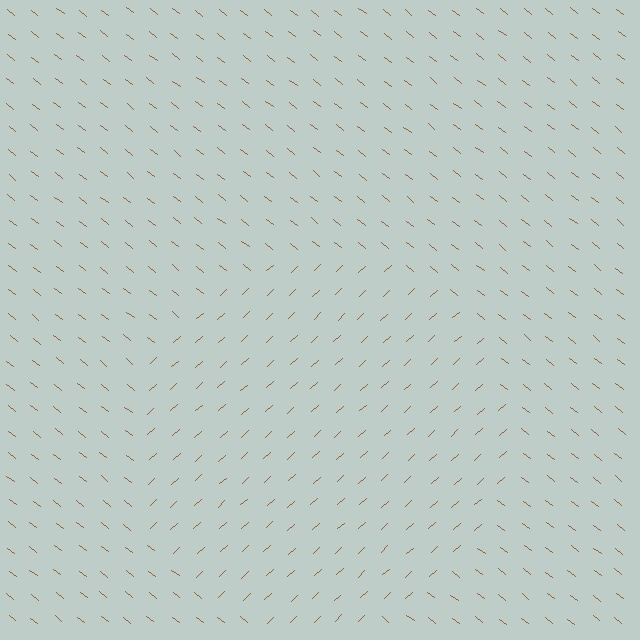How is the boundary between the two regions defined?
The boundary is defined purely by a change in line orientation (approximately 80 degrees difference). All lines are the same color and thickness.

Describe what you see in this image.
The image is filled with small brown line segments. A circle region in the image has lines oriented differently from the surrounding lines, creating a visible texture boundary.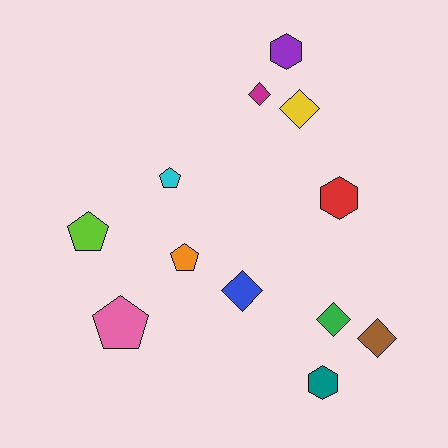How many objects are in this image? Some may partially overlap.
There are 12 objects.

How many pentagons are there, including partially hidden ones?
There are 4 pentagons.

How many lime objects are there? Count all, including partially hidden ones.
There is 1 lime object.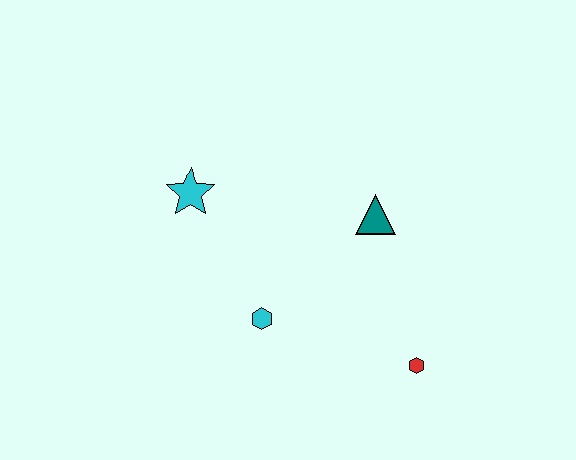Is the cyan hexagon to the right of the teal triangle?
No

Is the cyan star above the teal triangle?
Yes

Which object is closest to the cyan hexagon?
The cyan star is closest to the cyan hexagon.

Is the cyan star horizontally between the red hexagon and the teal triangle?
No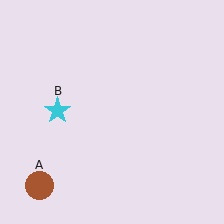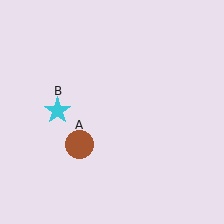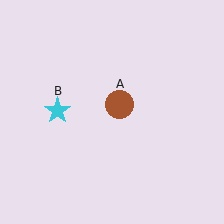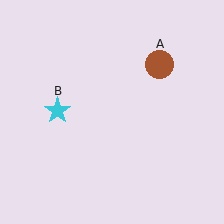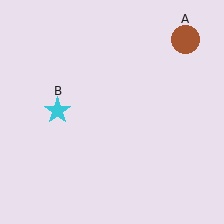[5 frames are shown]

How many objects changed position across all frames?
1 object changed position: brown circle (object A).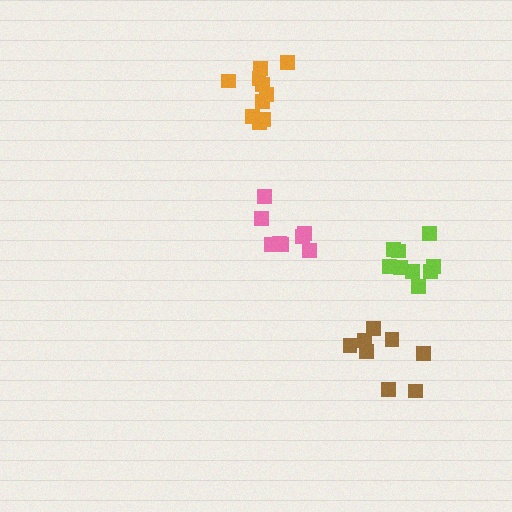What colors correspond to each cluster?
The clusters are colored: lime, brown, orange, pink.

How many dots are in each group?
Group 1: 9 dots, Group 2: 8 dots, Group 3: 10 dots, Group 4: 8 dots (35 total).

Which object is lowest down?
The brown cluster is bottommost.